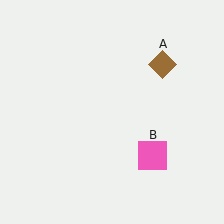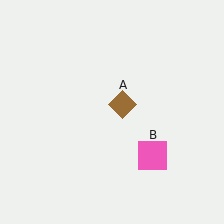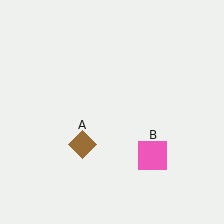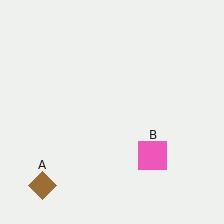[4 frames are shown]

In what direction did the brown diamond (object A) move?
The brown diamond (object A) moved down and to the left.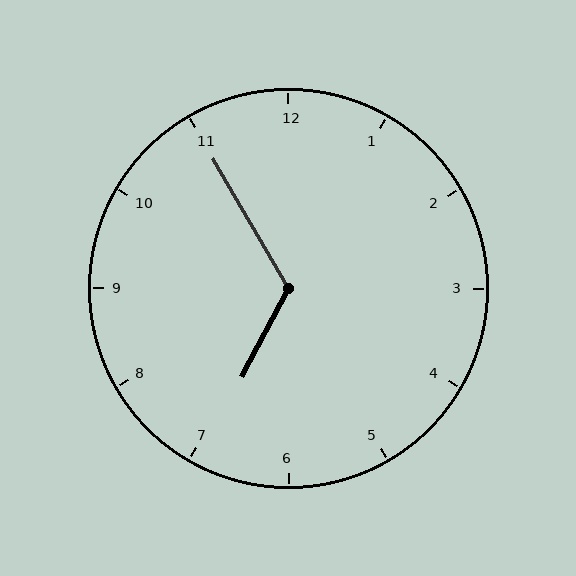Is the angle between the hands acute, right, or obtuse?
It is obtuse.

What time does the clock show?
6:55.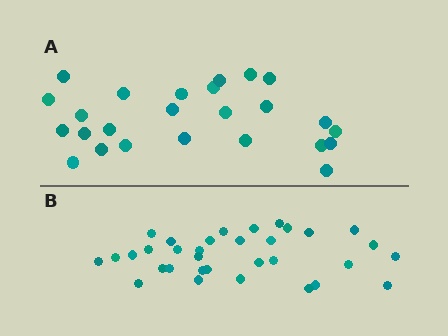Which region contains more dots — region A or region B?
Region B (the bottom region) has more dots.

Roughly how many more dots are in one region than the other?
Region B has roughly 8 or so more dots than region A.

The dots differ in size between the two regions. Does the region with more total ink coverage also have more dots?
No. Region A has more total ink coverage because its dots are larger, but region B actually contains more individual dots. Total area can be misleading — the number of items is what matters here.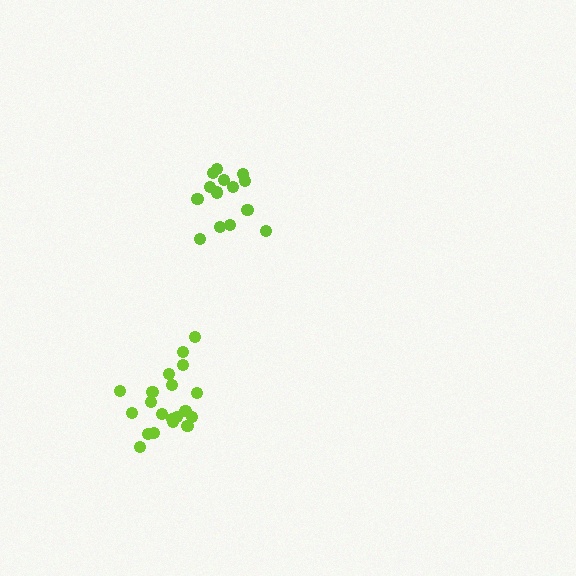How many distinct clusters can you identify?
There are 2 distinct clusters.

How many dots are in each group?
Group 1: 14 dots, Group 2: 20 dots (34 total).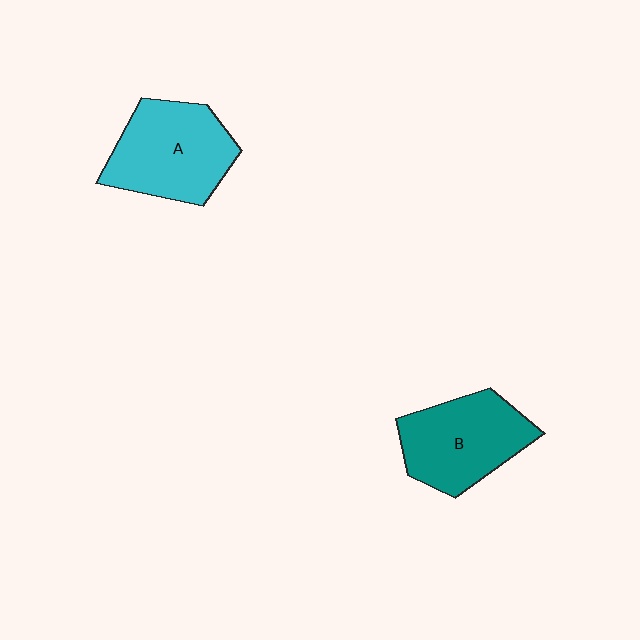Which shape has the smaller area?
Shape B (teal).